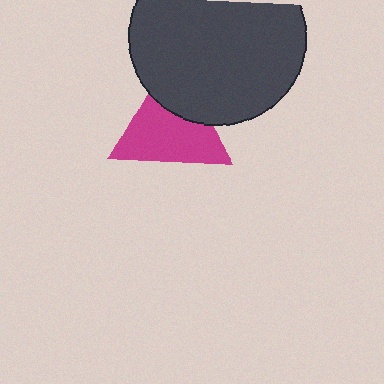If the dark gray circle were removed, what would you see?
You would see the complete magenta triangle.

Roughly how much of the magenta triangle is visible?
Most of it is visible (roughly 69%).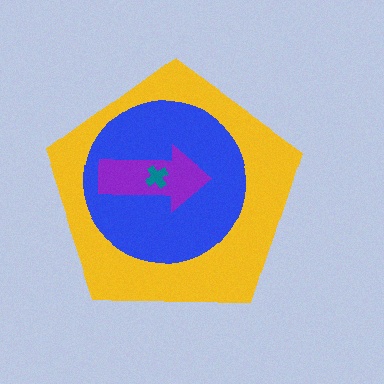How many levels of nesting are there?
4.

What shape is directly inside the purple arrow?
The teal cross.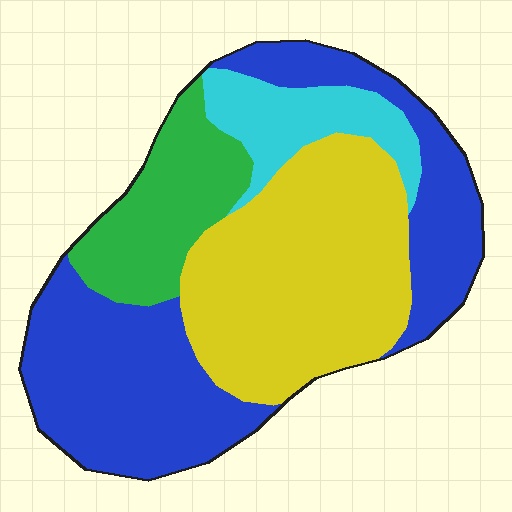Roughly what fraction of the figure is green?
Green covers roughly 15% of the figure.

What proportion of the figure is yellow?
Yellow takes up between a quarter and a half of the figure.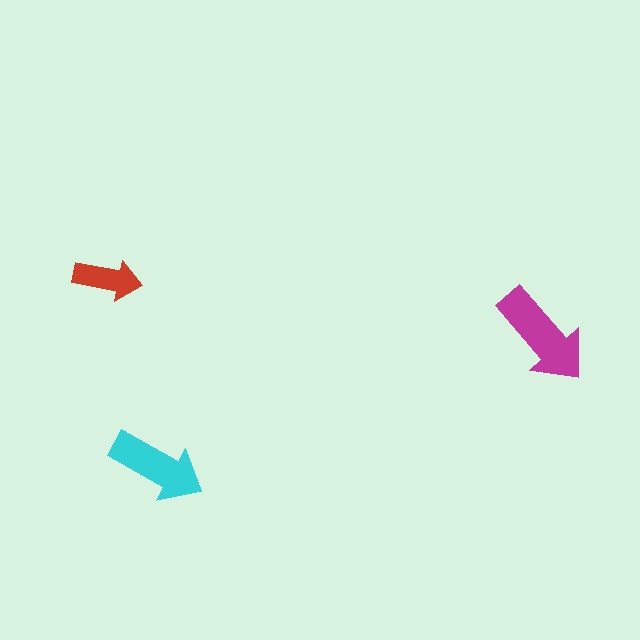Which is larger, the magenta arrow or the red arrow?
The magenta one.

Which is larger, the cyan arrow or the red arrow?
The cyan one.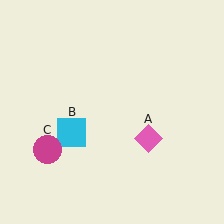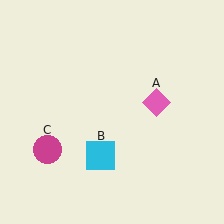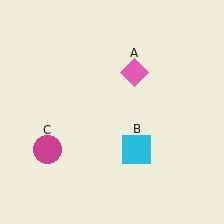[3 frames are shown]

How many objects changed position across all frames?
2 objects changed position: pink diamond (object A), cyan square (object B).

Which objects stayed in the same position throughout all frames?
Magenta circle (object C) remained stationary.